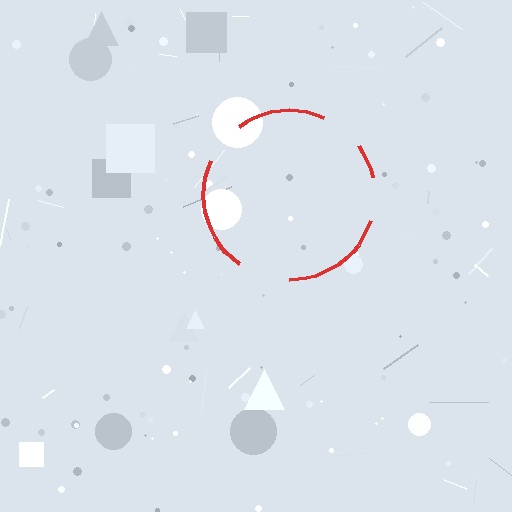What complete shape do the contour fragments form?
The contour fragments form a circle.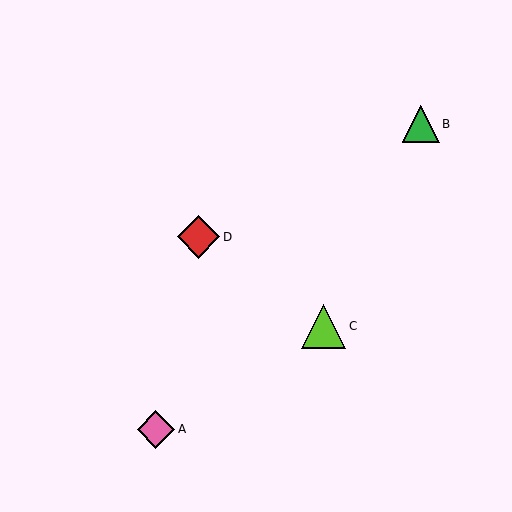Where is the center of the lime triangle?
The center of the lime triangle is at (323, 326).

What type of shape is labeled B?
Shape B is a green triangle.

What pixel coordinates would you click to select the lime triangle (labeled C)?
Click at (323, 326) to select the lime triangle C.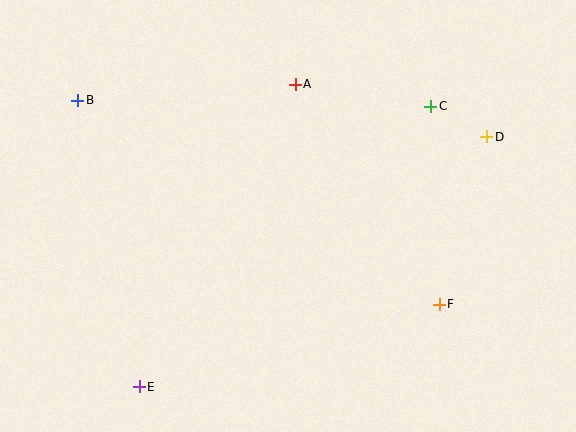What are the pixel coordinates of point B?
Point B is at (78, 100).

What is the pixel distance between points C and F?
The distance between C and F is 198 pixels.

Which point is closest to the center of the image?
Point A at (295, 84) is closest to the center.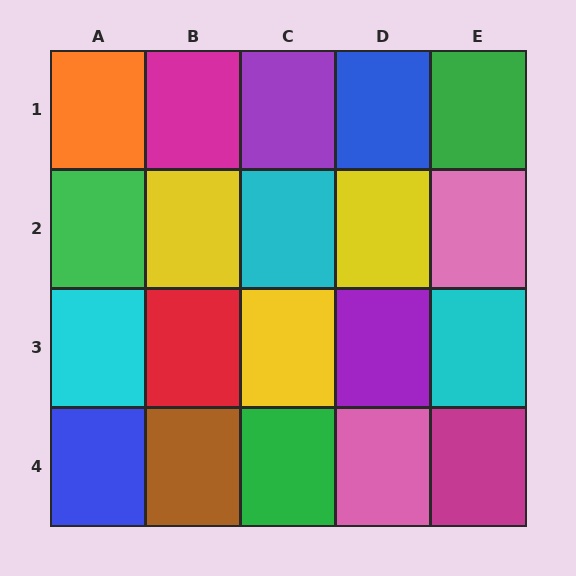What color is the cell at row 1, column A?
Orange.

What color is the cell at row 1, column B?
Magenta.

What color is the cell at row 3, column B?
Red.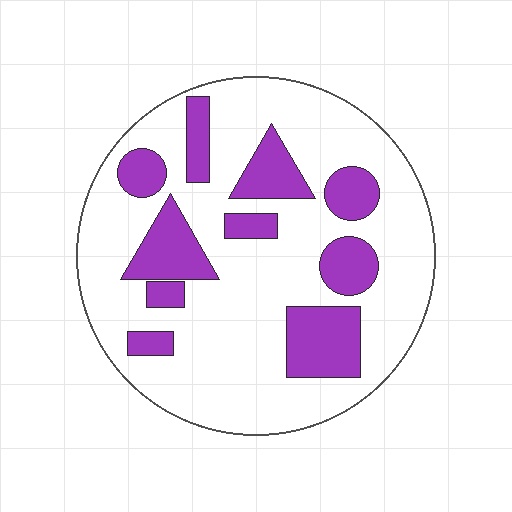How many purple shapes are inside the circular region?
10.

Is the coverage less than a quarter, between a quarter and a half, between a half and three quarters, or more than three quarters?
Between a quarter and a half.